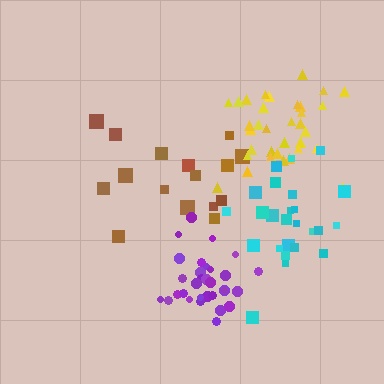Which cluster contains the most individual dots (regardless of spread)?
Yellow (35).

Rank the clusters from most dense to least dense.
purple, yellow, cyan, brown.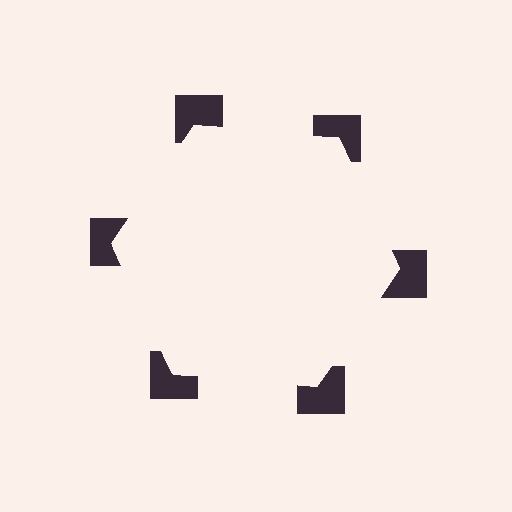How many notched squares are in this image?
There are 6 — one at each vertex of the illusory hexagon.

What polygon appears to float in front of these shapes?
An illusory hexagon — its edges are inferred from the aligned wedge cuts in the notched squares, not physically drawn.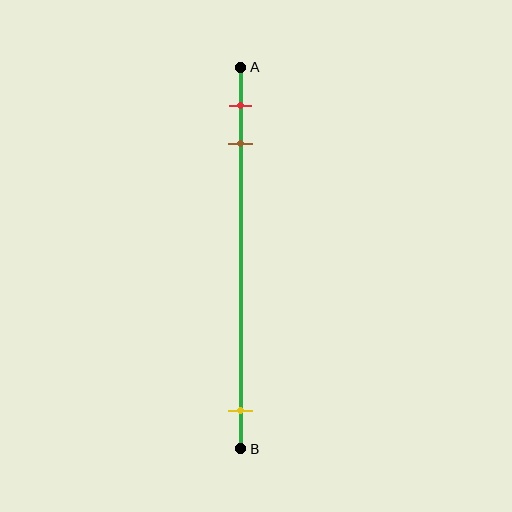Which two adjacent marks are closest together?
The red and brown marks are the closest adjacent pair.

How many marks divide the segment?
There are 3 marks dividing the segment.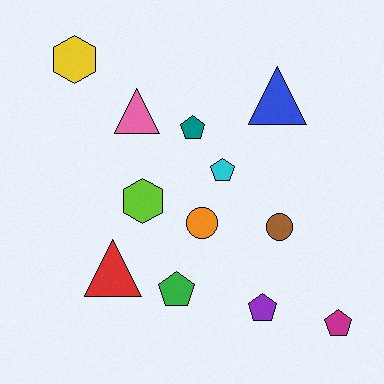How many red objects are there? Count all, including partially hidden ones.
There is 1 red object.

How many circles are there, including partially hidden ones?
There are 2 circles.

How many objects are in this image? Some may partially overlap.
There are 12 objects.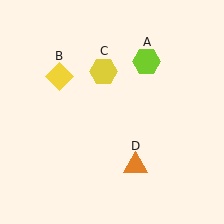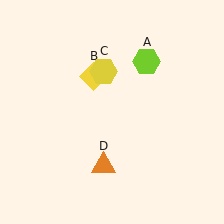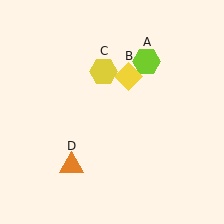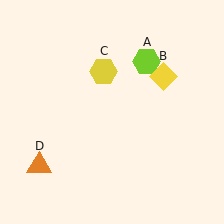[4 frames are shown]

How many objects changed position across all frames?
2 objects changed position: yellow diamond (object B), orange triangle (object D).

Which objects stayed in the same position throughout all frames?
Lime hexagon (object A) and yellow hexagon (object C) remained stationary.